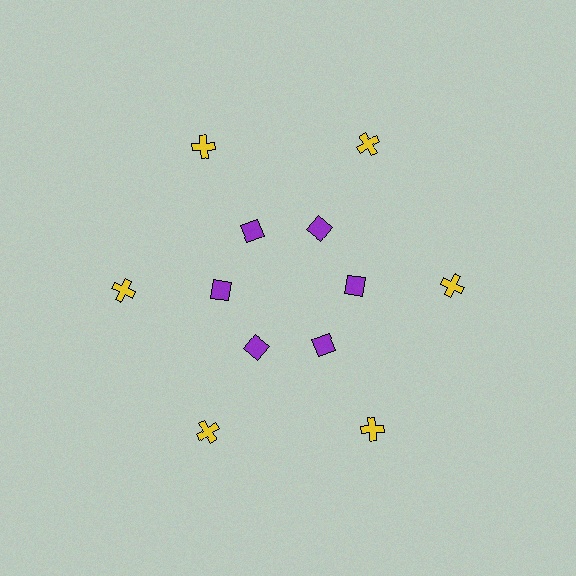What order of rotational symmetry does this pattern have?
This pattern has 6-fold rotational symmetry.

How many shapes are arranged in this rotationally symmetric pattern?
There are 12 shapes, arranged in 6 groups of 2.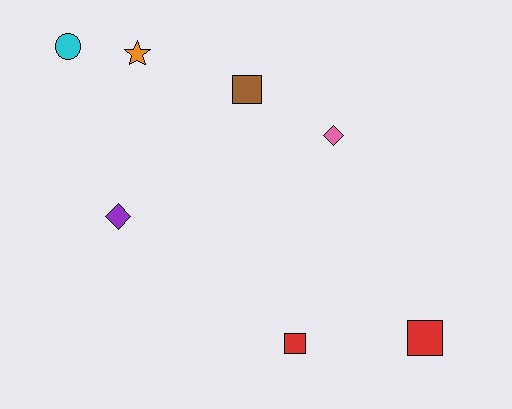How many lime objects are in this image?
There are no lime objects.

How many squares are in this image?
There are 3 squares.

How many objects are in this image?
There are 7 objects.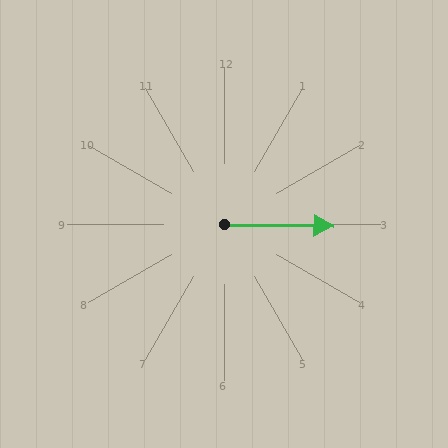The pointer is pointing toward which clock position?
Roughly 3 o'clock.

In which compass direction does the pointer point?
East.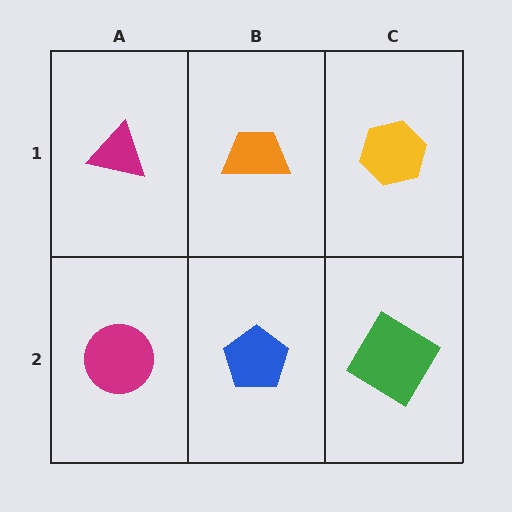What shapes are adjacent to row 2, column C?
A yellow hexagon (row 1, column C), a blue pentagon (row 2, column B).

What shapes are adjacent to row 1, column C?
A green diamond (row 2, column C), an orange trapezoid (row 1, column B).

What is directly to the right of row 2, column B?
A green diamond.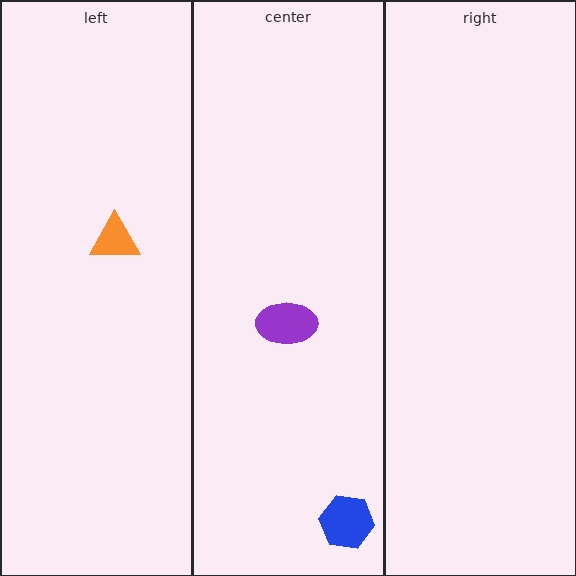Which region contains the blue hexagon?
The center region.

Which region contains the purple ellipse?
The center region.